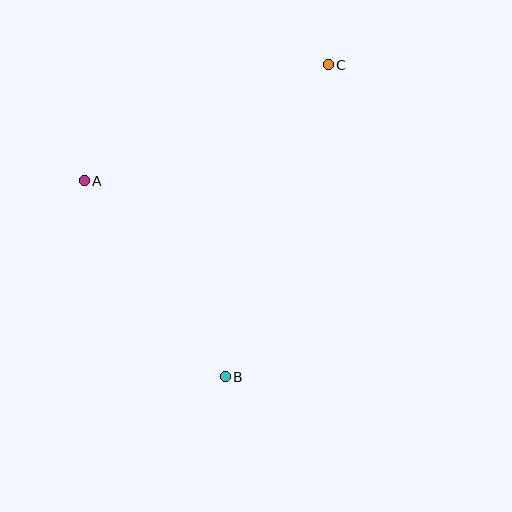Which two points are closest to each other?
Points A and B are closest to each other.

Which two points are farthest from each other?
Points B and C are farthest from each other.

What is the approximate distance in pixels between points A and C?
The distance between A and C is approximately 270 pixels.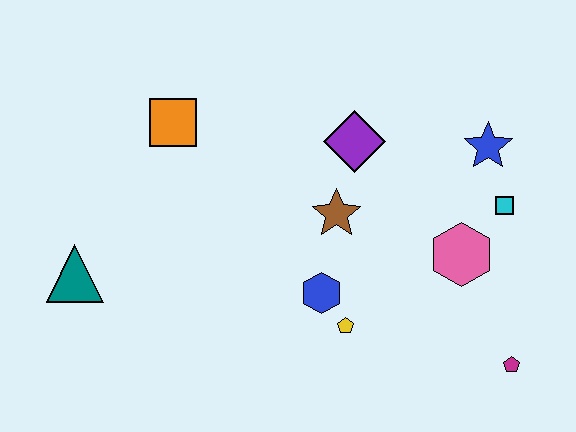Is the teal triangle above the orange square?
No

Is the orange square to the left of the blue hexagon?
Yes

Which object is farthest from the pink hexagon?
The teal triangle is farthest from the pink hexagon.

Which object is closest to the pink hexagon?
The cyan square is closest to the pink hexagon.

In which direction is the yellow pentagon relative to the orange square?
The yellow pentagon is below the orange square.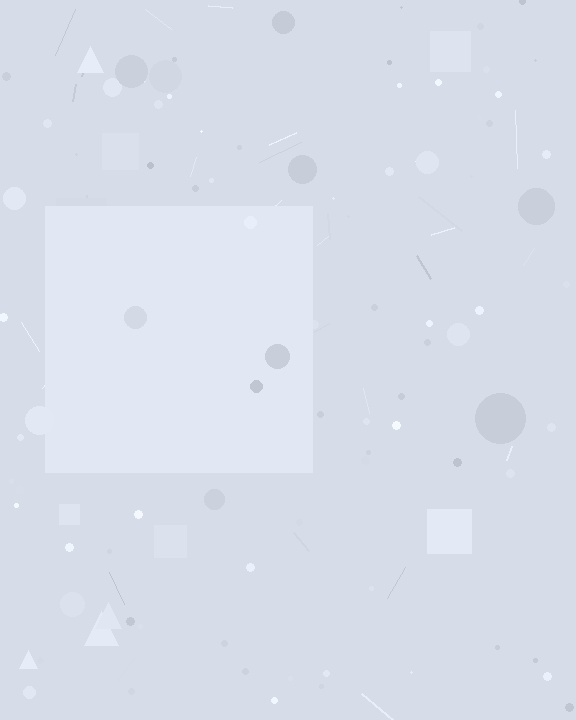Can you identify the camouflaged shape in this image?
The camouflaged shape is a square.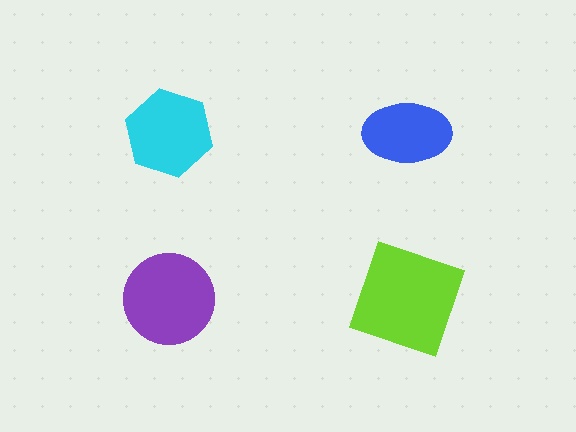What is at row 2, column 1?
A purple circle.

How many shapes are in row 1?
2 shapes.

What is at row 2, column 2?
A lime square.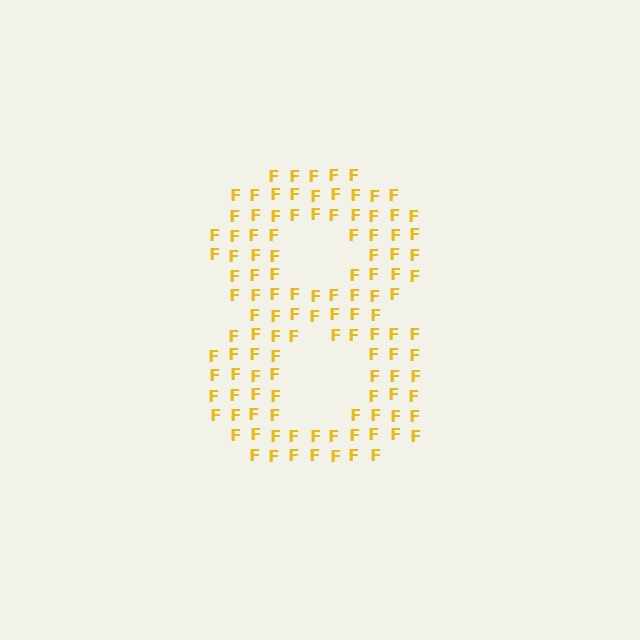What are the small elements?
The small elements are letter F's.